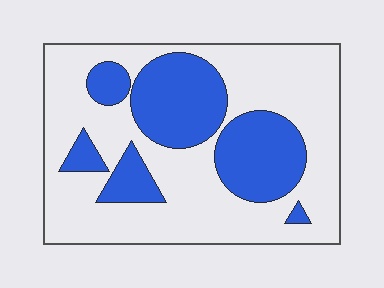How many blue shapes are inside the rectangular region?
6.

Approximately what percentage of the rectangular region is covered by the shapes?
Approximately 35%.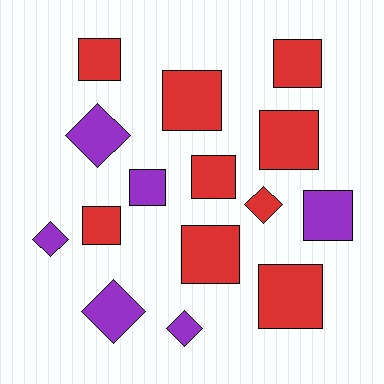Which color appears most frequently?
Red, with 9 objects.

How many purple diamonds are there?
There are 4 purple diamonds.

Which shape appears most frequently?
Square, with 10 objects.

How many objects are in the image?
There are 15 objects.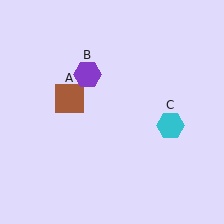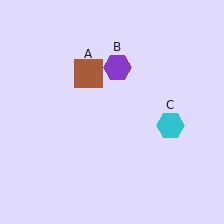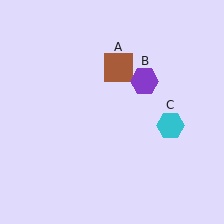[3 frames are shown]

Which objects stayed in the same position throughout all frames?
Cyan hexagon (object C) remained stationary.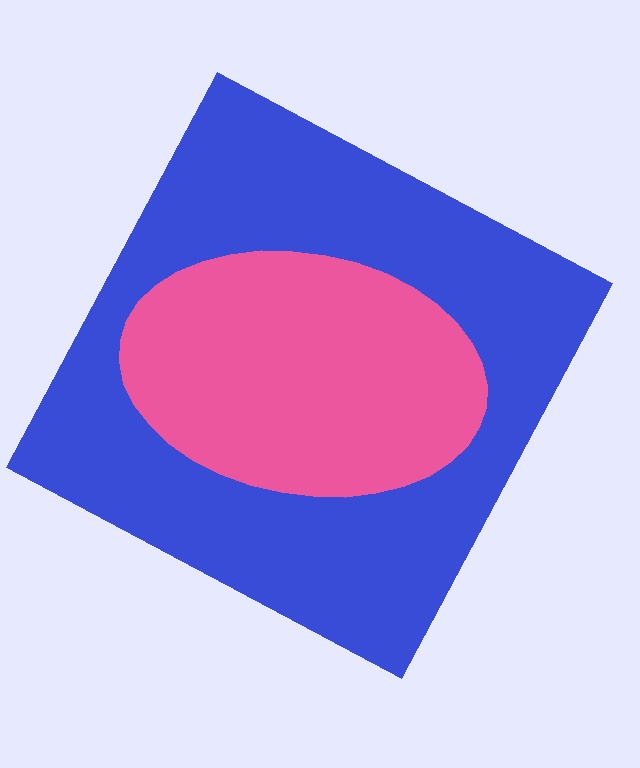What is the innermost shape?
The pink ellipse.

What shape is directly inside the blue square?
The pink ellipse.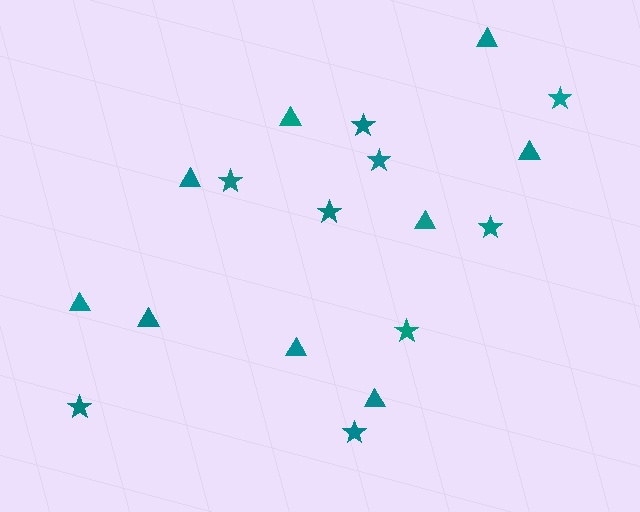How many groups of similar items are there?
There are 2 groups: one group of triangles (9) and one group of stars (9).